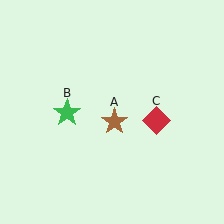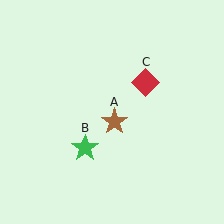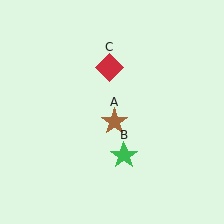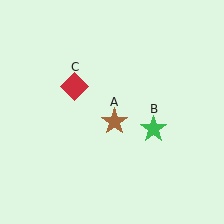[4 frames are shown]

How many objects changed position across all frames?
2 objects changed position: green star (object B), red diamond (object C).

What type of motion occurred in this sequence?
The green star (object B), red diamond (object C) rotated counterclockwise around the center of the scene.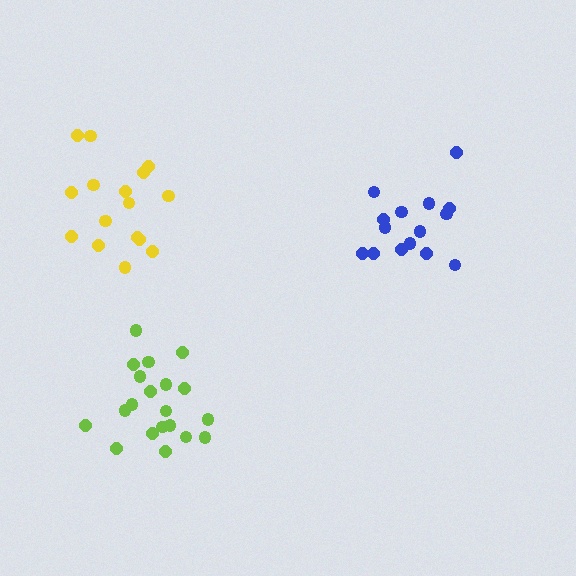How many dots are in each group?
Group 1: 20 dots, Group 2: 15 dots, Group 3: 16 dots (51 total).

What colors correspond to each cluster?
The clusters are colored: lime, blue, yellow.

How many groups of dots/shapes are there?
There are 3 groups.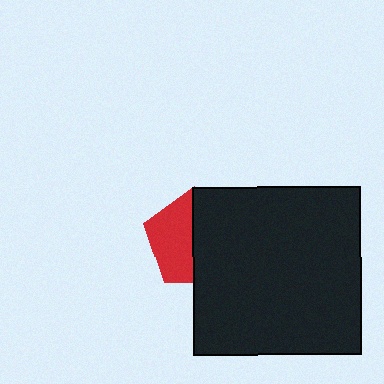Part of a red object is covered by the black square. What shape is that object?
It is a pentagon.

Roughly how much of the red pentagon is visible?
About half of it is visible (roughly 46%).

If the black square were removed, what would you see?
You would see the complete red pentagon.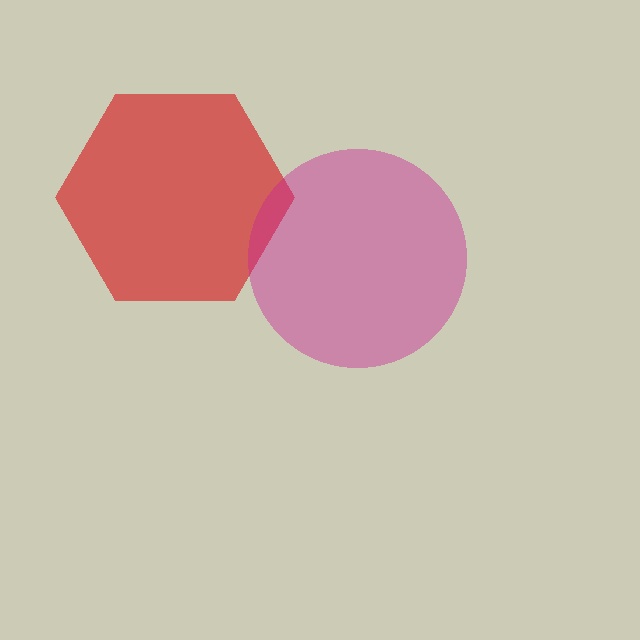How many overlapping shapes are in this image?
There are 2 overlapping shapes in the image.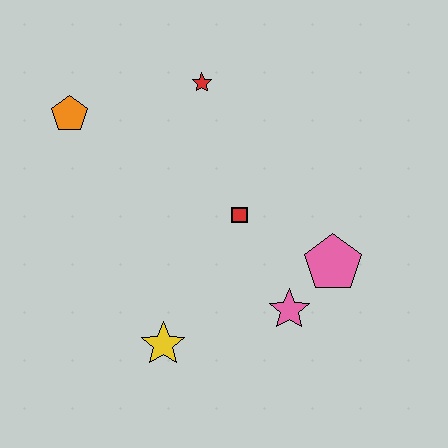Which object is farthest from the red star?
The yellow star is farthest from the red star.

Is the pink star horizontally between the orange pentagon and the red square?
No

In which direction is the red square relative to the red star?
The red square is below the red star.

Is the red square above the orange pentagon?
No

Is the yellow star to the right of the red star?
No